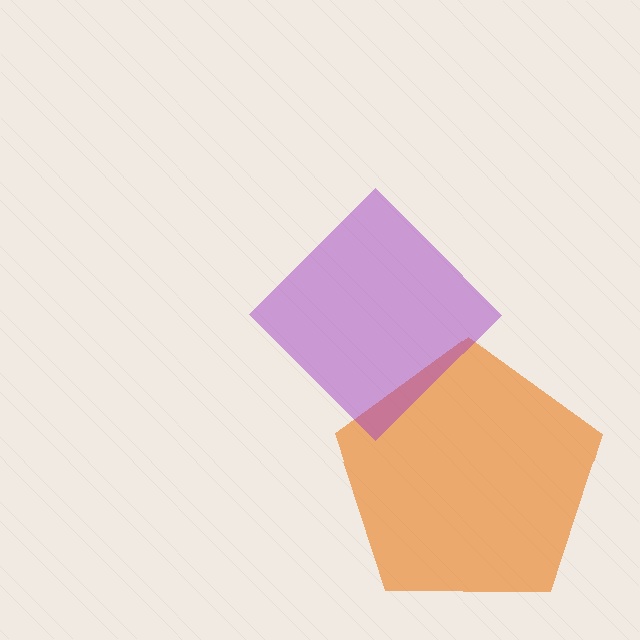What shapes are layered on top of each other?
The layered shapes are: an orange pentagon, a purple diamond.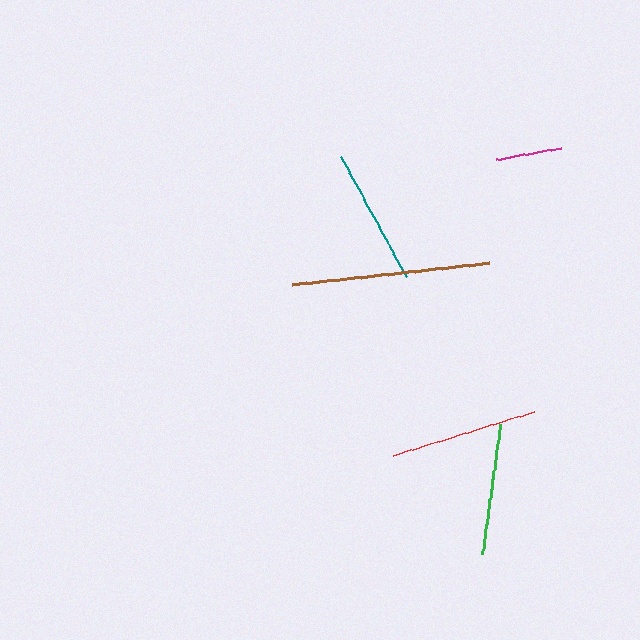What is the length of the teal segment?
The teal segment is approximately 137 pixels long.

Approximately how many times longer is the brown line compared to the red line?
The brown line is approximately 1.3 times the length of the red line.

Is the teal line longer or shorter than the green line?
The teal line is longer than the green line.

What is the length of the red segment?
The red segment is approximately 147 pixels long.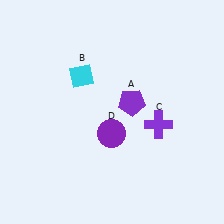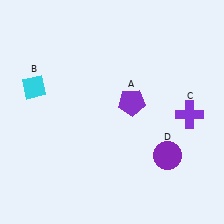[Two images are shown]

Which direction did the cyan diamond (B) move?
The cyan diamond (B) moved left.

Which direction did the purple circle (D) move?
The purple circle (D) moved right.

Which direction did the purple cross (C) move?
The purple cross (C) moved right.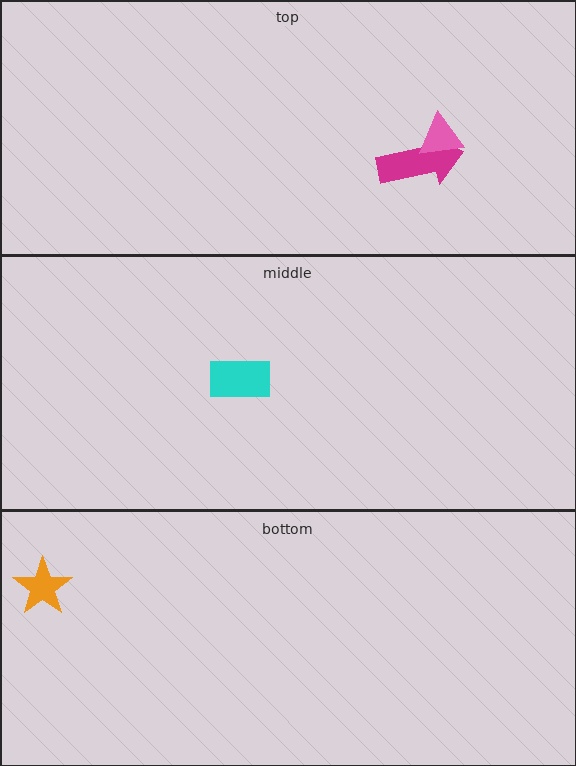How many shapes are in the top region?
2.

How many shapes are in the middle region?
1.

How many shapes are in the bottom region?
1.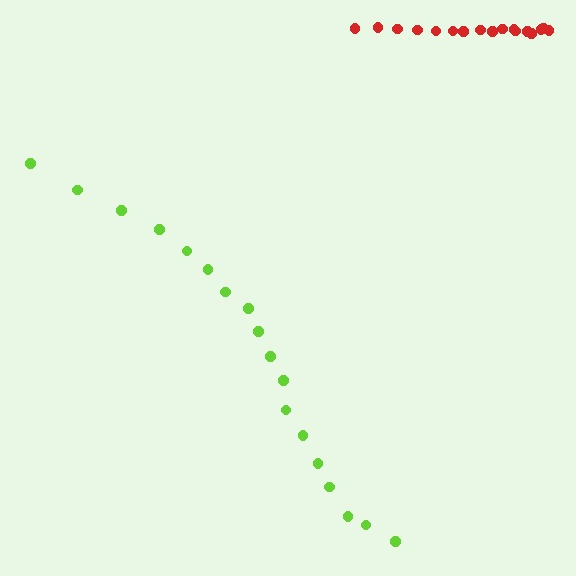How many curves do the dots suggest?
There are 2 distinct paths.